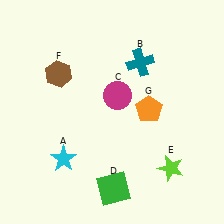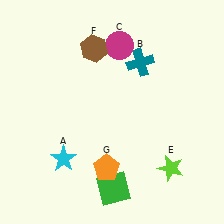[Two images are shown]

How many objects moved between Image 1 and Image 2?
3 objects moved between the two images.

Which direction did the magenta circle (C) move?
The magenta circle (C) moved up.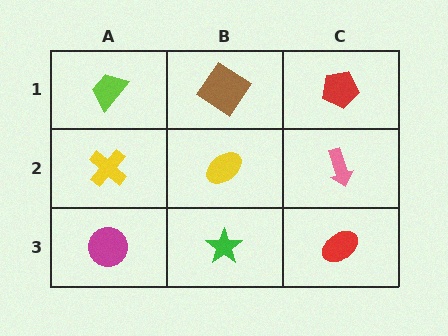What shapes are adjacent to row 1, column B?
A yellow ellipse (row 2, column B), a lime trapezoid (row 1, column A), a red pentagon (row 1, column C).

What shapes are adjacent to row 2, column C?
A red pentagon (row 1, column C), a red ellipse (row 3, column C), a yellow ellipse (row 2, column B).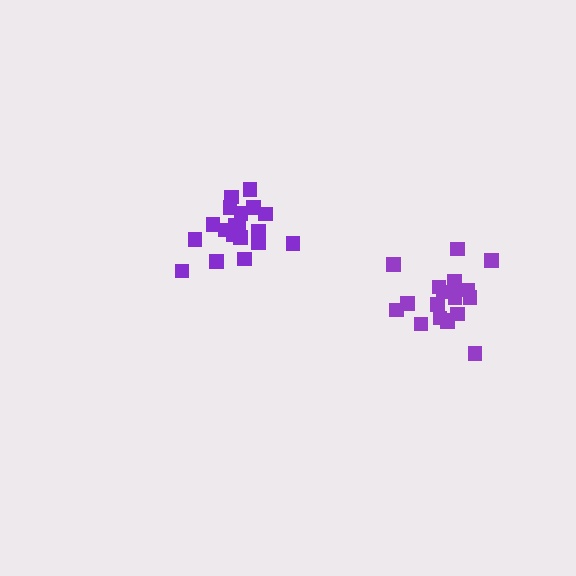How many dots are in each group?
Group 1: 19 dots, Group 2: 19 dots (38 total).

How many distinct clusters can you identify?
There are 2 distinct clusters.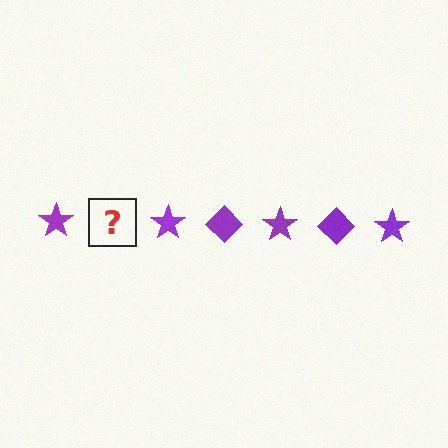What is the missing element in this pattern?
The missing element is a purple diamond.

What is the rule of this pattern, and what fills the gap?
The rule is that the pattern cycles through star, diamond shapes in purple. The gap should be filled with a purple diamond.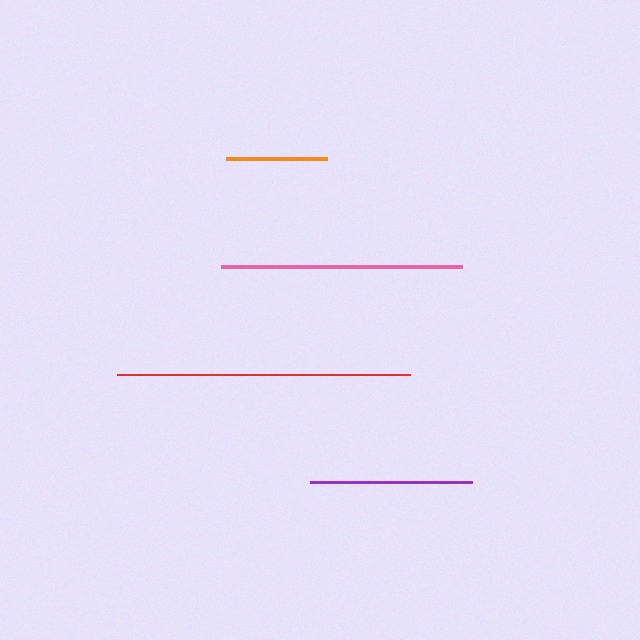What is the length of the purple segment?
The purple segment is approximately 162 pixels long.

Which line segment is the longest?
The red line is the longest at approximately 293 pixels.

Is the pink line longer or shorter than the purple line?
The pink line is longer than the purple line.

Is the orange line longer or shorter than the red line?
The red line is longer than the orange line.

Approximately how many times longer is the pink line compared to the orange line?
The pink line is approximately 2.4 times the length of the orange line.